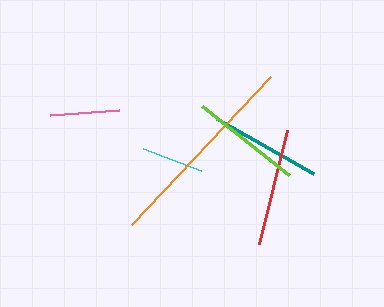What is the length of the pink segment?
The pink segment is approximately 69 pixels long.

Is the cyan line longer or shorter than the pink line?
The pink line is longer than the cyan line.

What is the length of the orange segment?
The orange segment is approximately 203 pixels long.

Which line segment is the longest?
The orange line is the longest at approximately 203 pixels.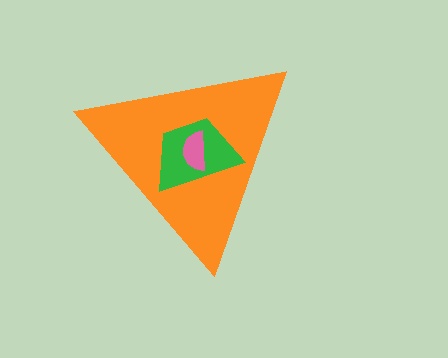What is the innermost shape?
The pink semicircle.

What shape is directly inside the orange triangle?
The green trapezoid.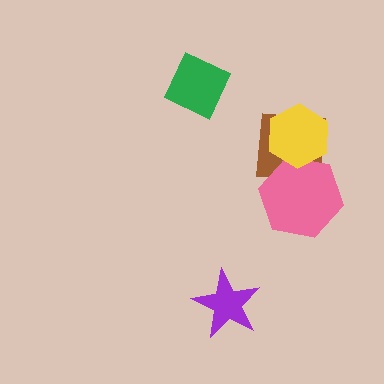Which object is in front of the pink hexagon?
The yellow hexagon is in front of the pink hexagon.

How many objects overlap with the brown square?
2 objects overlap with the brown square.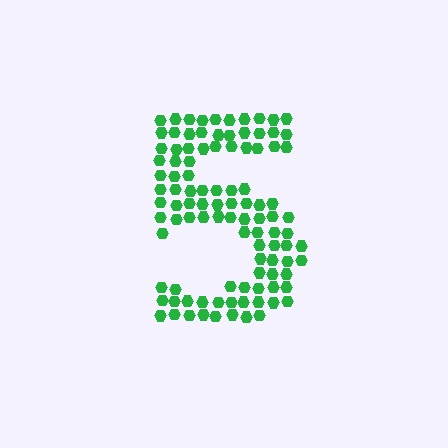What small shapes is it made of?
It is made of small hexagons.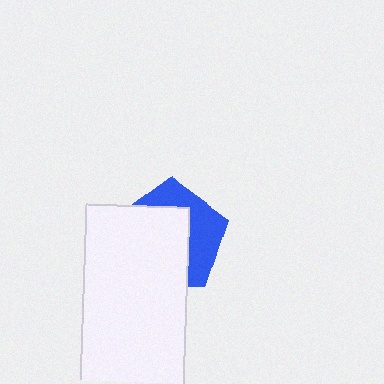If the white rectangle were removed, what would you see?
You would see the complete blue pentagon.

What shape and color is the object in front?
The object in front is a white rectangle.